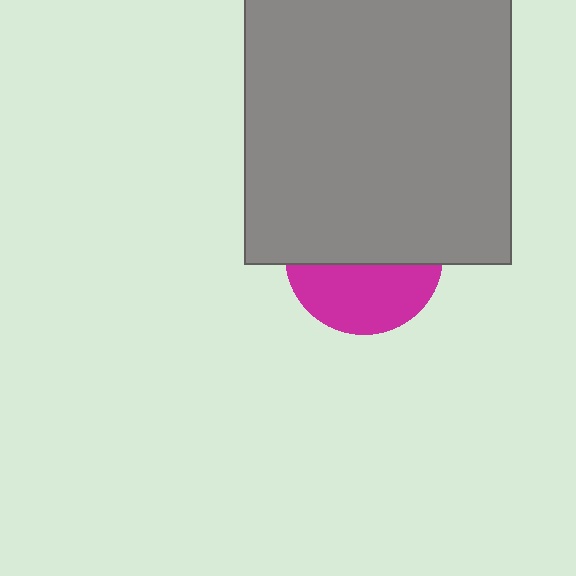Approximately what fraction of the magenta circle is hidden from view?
Roughly 58% of the magenta circle is hidden behind the gray square.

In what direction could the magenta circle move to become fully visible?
The magenta circle could move down. That would shift it out from behind the gray square entirely.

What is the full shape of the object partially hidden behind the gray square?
The partially hidden object is a magenta circle.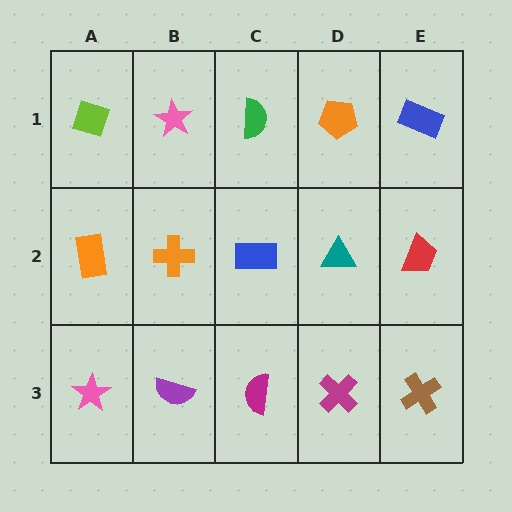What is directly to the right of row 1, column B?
A green semicircle.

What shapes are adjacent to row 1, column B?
An orange cross (row 2, column B), a lime diamond (row 1, column A), a green semicircle (row 1, column C).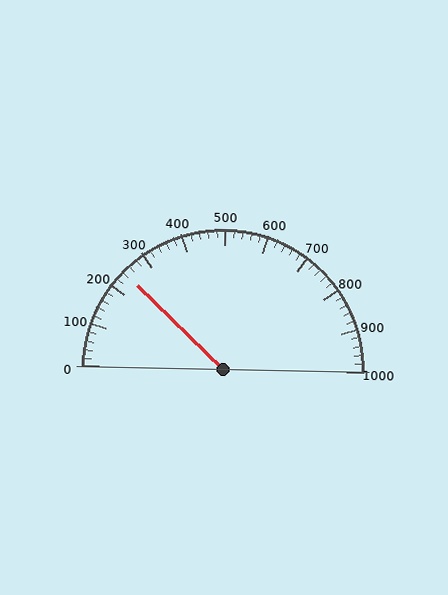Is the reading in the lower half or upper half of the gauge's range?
The reading is in the lower half of the range (0 to 1000).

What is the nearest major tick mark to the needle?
The nearest major tick mark is 200.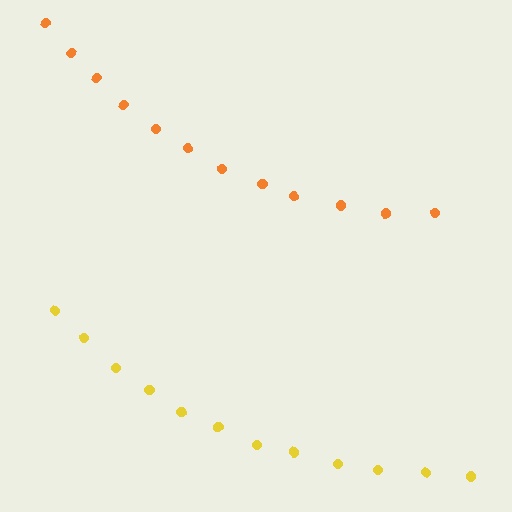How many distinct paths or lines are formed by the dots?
There are 2 distinct paths.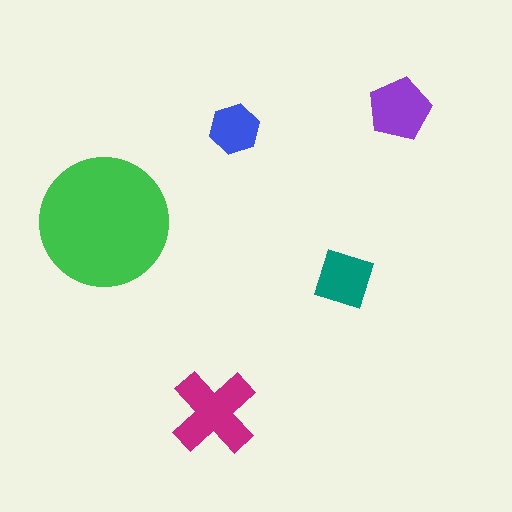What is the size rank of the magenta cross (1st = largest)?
2nd.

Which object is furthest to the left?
The green circle is leftmost.